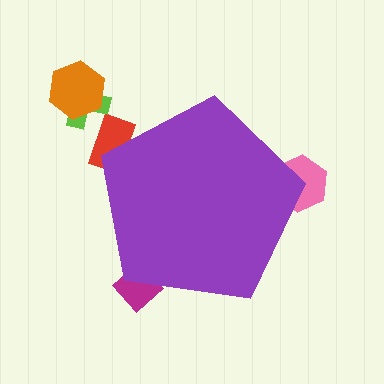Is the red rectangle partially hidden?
Yes, the red rectangle is partially hidden behind the purple pentagon.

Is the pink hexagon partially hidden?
Yes, the pink hexagon is partially hidden behind the purple pentagon.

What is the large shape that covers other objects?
A purple pentagon.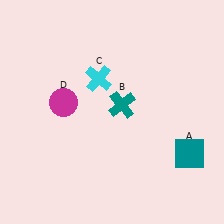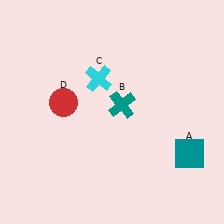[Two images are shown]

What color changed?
The circle (D) changed from magenta in Image 1 to red in Image 2.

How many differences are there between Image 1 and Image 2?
There is 1 difference between the two images.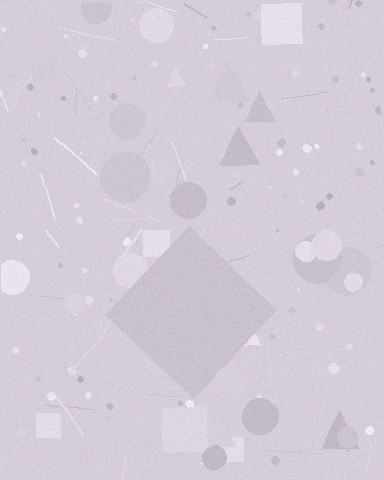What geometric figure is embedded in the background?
A diamond is embedded in the background.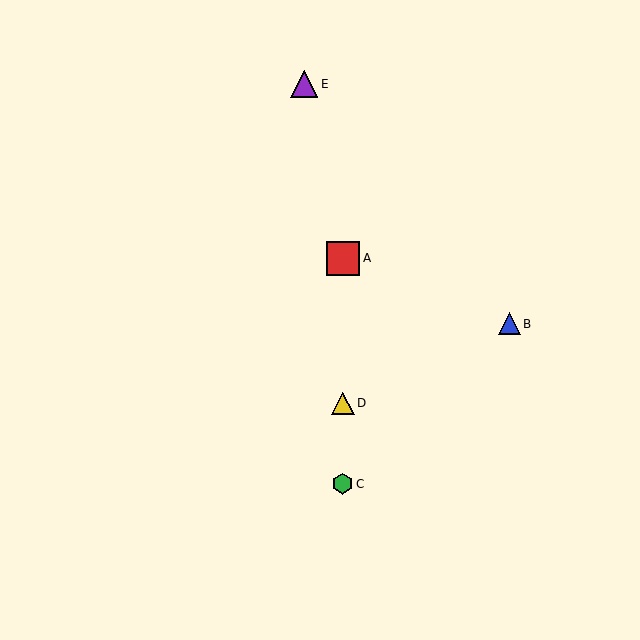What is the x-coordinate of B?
Object B is at x≈509.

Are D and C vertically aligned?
Yes, both are at x≈343.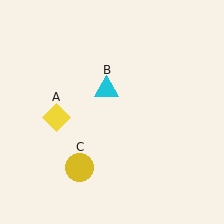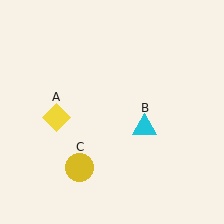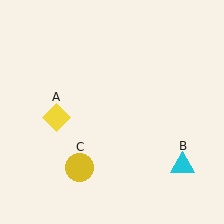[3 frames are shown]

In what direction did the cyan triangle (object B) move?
The cyan triangle (object B) moved down and to the right.